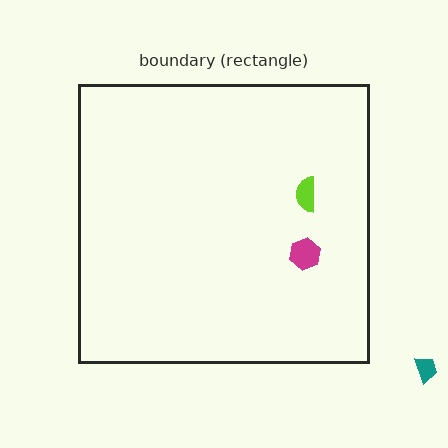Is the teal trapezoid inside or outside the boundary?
Outside.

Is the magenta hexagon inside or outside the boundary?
Inside.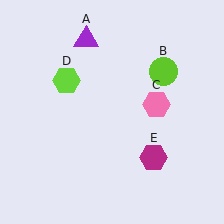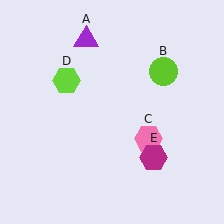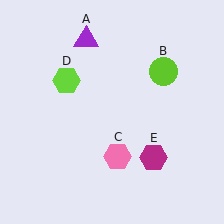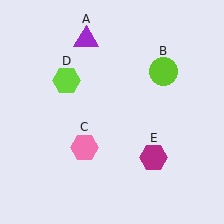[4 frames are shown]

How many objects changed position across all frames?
1 object changed position: pink hexagon (object C).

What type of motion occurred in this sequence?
The pink hexagon (object C) rotated clockwise around the center of the scene.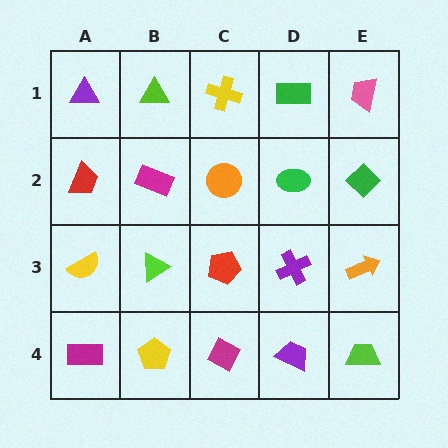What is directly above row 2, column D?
A green rectangle.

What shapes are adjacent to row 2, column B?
A lime triangle (row 1, column B), a lime triangle (row 3, column B), a red trapezoid (row 2, column A), an orange circle (row 2, column C).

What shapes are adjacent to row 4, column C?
A red pentagon (row 3, column C), a yellow pentagon (row 4, column B), a purple trapezoid (row 4, column D).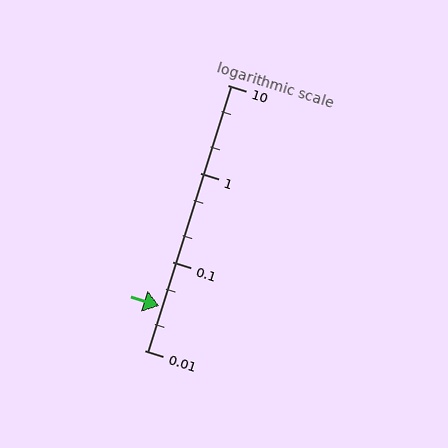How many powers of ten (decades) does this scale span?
The scale spans 3 decades, from 0.01 to 10.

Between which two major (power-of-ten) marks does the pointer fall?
The pointer is between 0.01 and 0.1.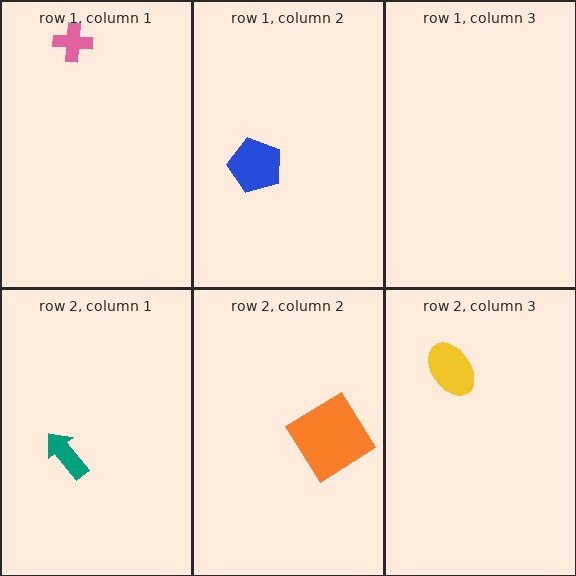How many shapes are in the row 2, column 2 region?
1.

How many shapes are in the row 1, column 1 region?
1.